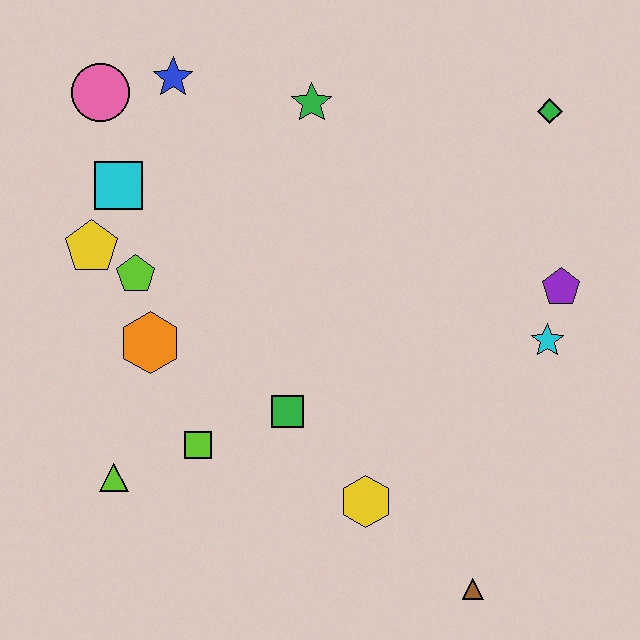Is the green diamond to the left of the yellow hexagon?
No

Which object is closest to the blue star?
The pink circle is closest to the blue star.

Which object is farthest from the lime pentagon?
The brown triangle is farthest from the lime pentagon.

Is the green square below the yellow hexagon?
No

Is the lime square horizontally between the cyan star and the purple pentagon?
No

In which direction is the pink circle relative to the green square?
The pink circle is above the green square.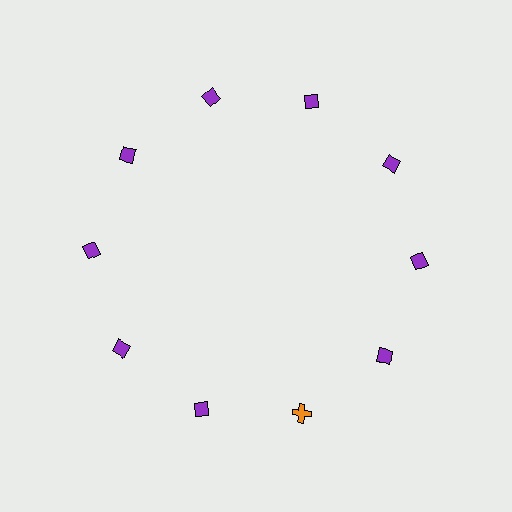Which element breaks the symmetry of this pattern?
The orange cross at roughly the 5 o'clock position breaks the symmetry. All other shapes are purple diamonds.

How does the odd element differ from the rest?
It differs in both color (orange instead of purple) and shape (cross instead of diamond).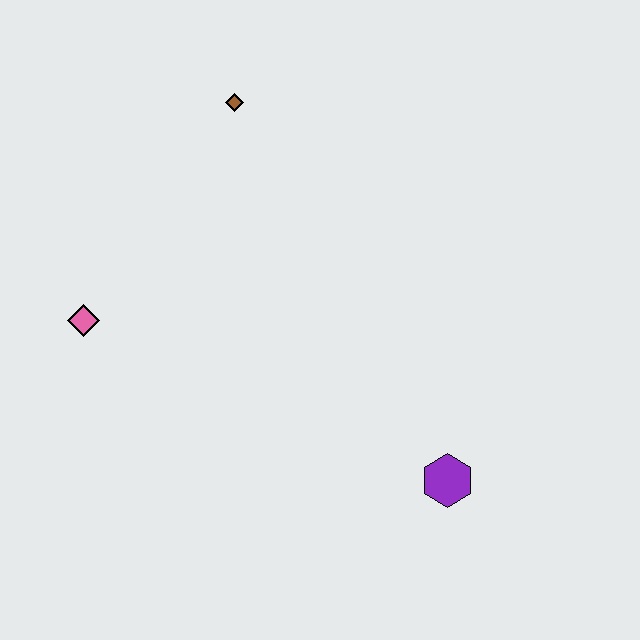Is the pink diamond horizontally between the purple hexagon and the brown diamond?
No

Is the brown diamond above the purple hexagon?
Yes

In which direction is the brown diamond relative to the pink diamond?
The brown diamond is above the pink diamond.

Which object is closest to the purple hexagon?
The pink diamond is closest to the purple hexagon.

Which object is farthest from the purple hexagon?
The brown diamond is farthest from the purple hexagon.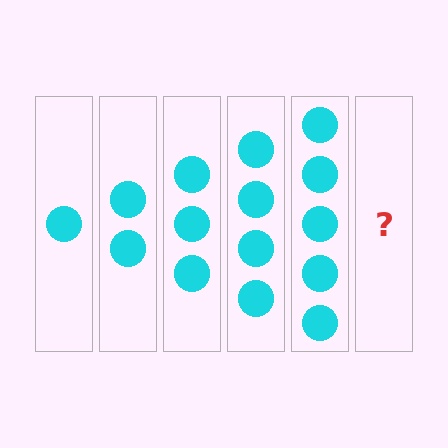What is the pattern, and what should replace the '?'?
The pattern is that each step adds one more circle. The '?' should be 6 circles.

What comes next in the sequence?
The next element should be 6 circles.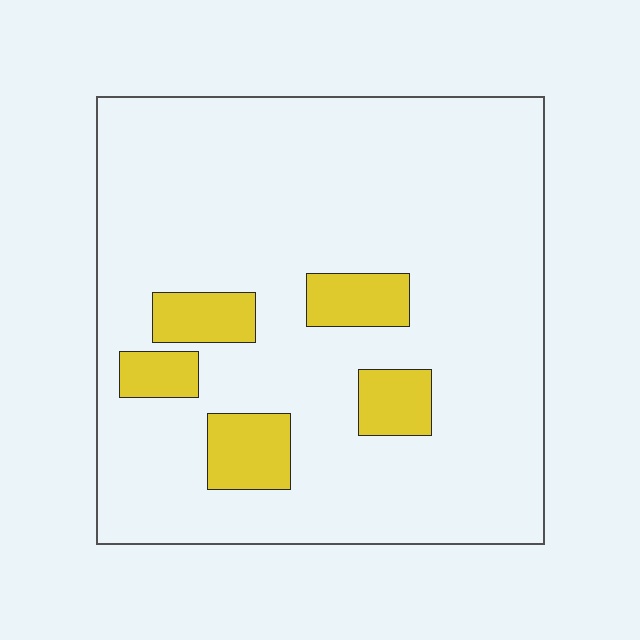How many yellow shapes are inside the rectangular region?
5.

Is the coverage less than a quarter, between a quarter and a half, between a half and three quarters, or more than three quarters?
Less than a quarter.